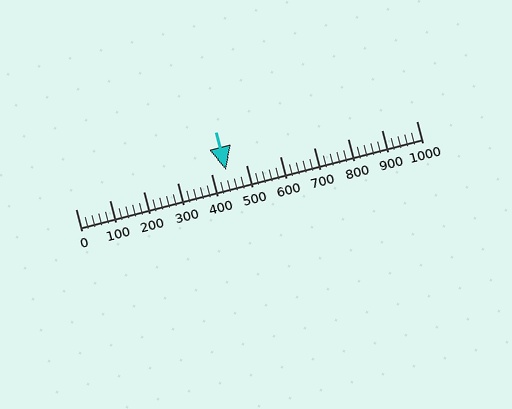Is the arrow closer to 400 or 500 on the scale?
The arrow is closer to 400.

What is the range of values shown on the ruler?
The ruler shows values from 0 to 1000.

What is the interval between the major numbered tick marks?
The major tick marks are spaced 100 units apart.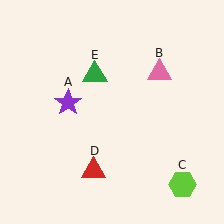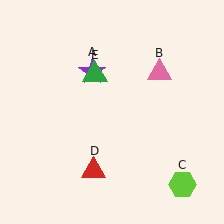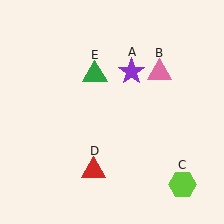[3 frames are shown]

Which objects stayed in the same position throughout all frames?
Pink triangle (object B) and lime hexagon (object C) and red triangle (object D) and green triangle (object E) remained stationary.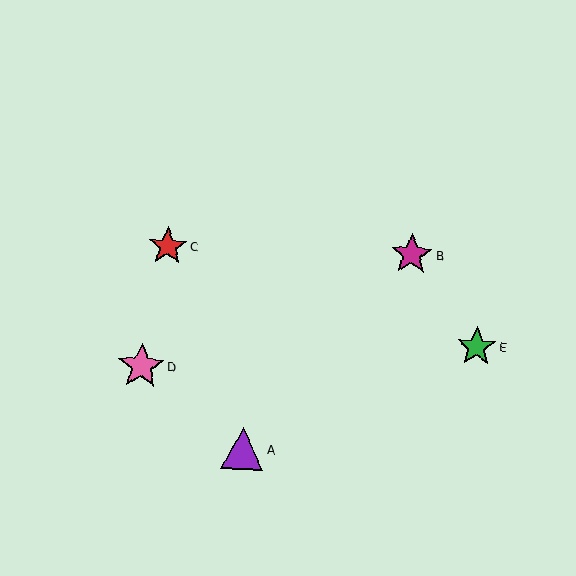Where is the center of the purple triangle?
The center of the purple triangle is at (243, 448).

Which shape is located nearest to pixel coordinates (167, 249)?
The red star (labeled C) at (168, 246) is nearest to that location.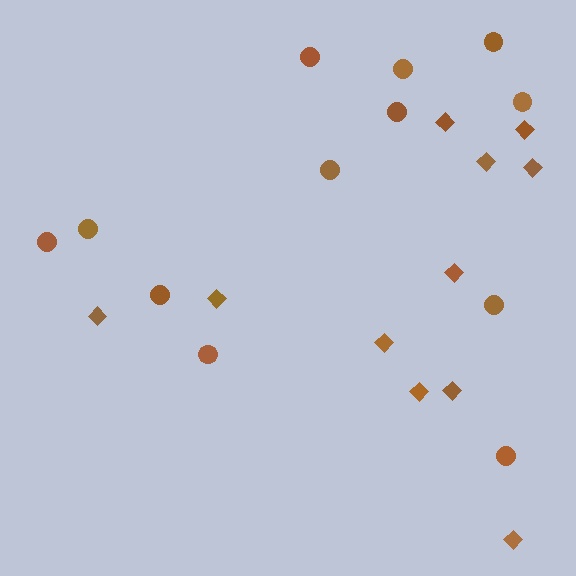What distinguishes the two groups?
There are 2 groups: one group of circles (12) and one group of diamonds (11).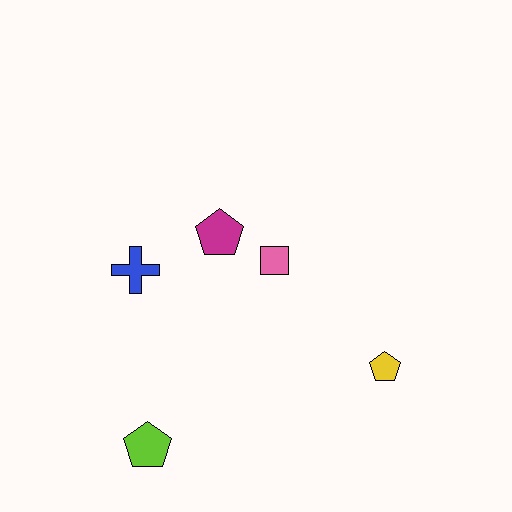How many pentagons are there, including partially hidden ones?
There are 3 pentagons.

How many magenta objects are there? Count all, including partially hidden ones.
There is 1 magenta object.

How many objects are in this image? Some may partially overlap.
There are 5 objects.